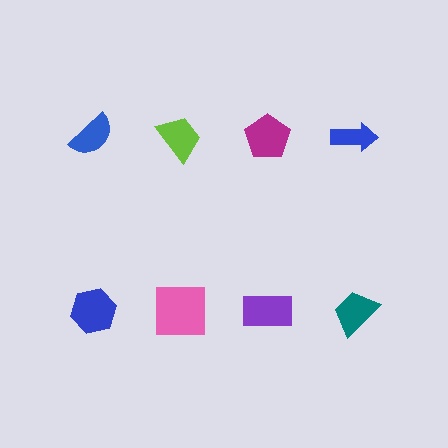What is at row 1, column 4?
A blue arrow.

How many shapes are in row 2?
4 shapes.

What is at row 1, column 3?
A magenta pentagon.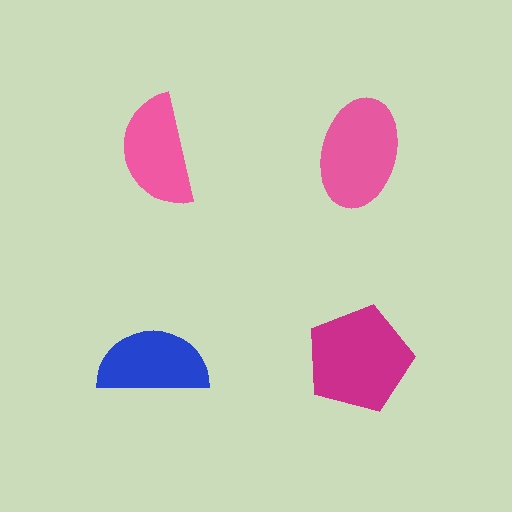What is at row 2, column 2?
A magenta pentagon.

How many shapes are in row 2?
2 shapes.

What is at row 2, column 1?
A blue semicircle.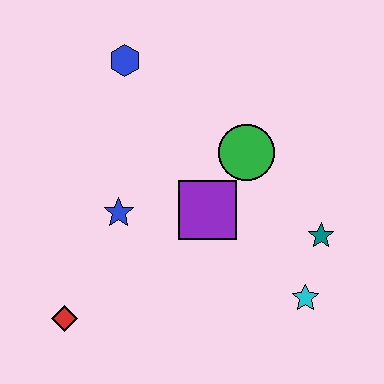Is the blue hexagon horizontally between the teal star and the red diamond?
Yes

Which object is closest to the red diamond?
The blue star is closest to the red diamond.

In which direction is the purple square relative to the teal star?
The purple square is to the left of the teal star.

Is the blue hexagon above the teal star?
Yes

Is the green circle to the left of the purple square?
No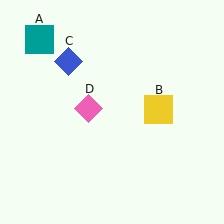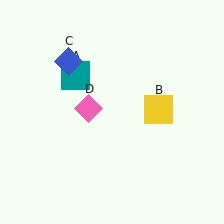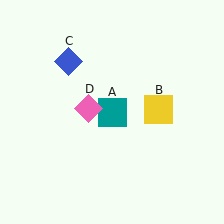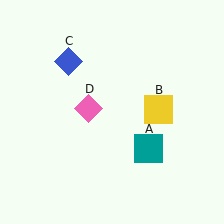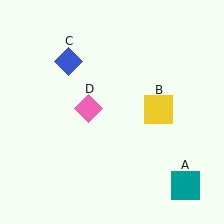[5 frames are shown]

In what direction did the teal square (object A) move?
The teal square (object A) moved down and to the right.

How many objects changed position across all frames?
1 object changed position: teal square (object A).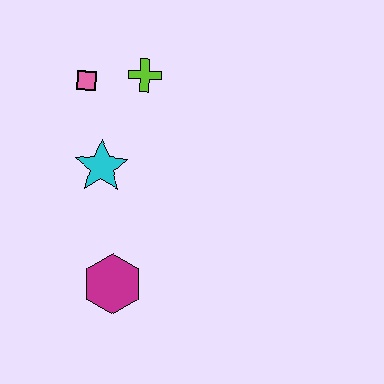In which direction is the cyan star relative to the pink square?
The cyan star is below the pink square.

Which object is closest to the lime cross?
The pink square is closest to the lime cross.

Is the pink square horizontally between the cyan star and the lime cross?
No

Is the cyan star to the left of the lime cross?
Yes